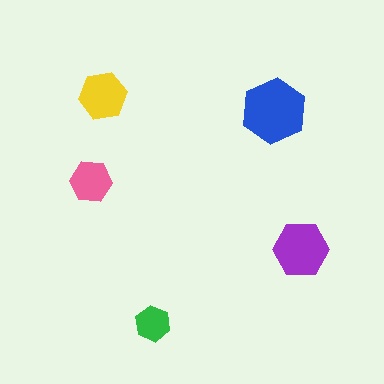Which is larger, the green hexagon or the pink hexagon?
The pink one.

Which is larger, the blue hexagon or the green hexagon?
The blue one.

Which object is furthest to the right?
The purple hexagon is rightmost.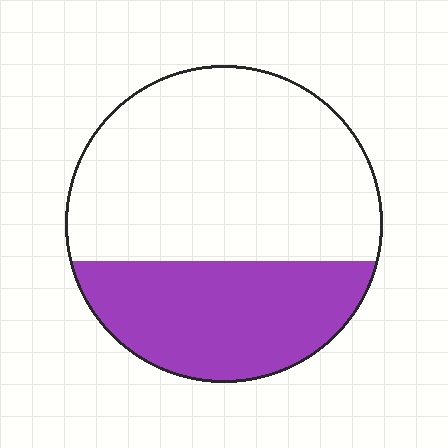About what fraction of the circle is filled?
About one third (1/3).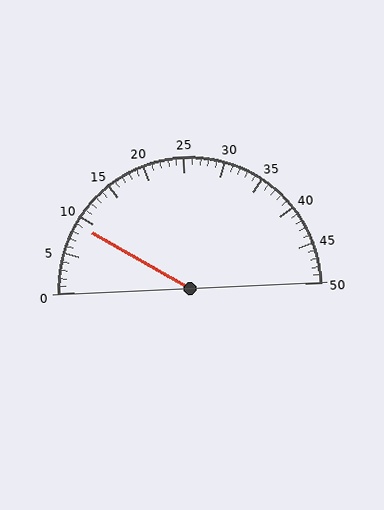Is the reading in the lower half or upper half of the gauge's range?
The reading is in the lower half of the range (0 to 50).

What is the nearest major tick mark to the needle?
The nearest major tick mark is 10.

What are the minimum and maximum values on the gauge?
The gauge ranges from 0 to 50.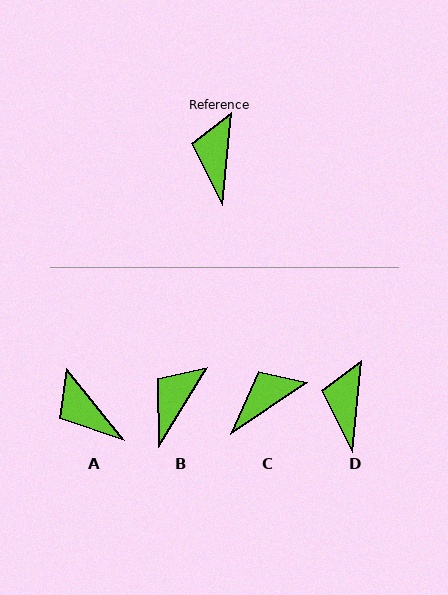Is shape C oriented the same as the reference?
No, it is off by about 51 degrees.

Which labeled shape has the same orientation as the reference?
D.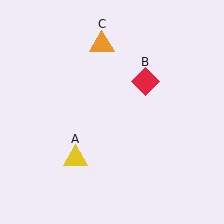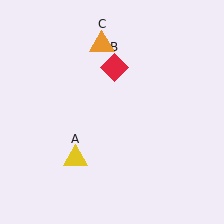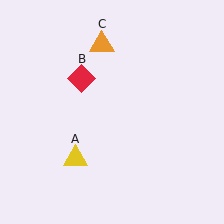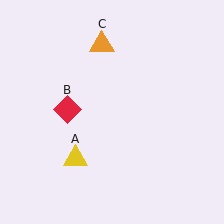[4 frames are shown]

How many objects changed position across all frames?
1 object changed position: red diamond (object B).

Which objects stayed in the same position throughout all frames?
Yellow triangle (object A) and orange triangle (object C) remained stationary.